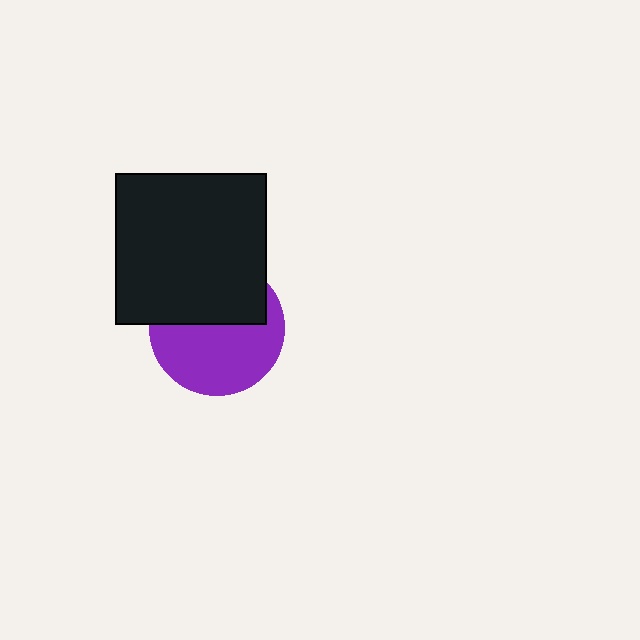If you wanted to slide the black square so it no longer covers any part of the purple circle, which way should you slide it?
Slide it up — that is the most direct way to separate the two shapes.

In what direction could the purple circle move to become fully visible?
The purple circle could move down. That would shift it out from behind the black square entirely.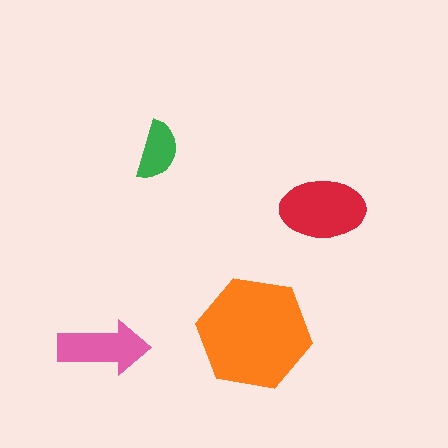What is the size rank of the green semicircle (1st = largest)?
4th.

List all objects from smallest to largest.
The green semicircle, the pink arrow, the red ellipse, the orange hexagon.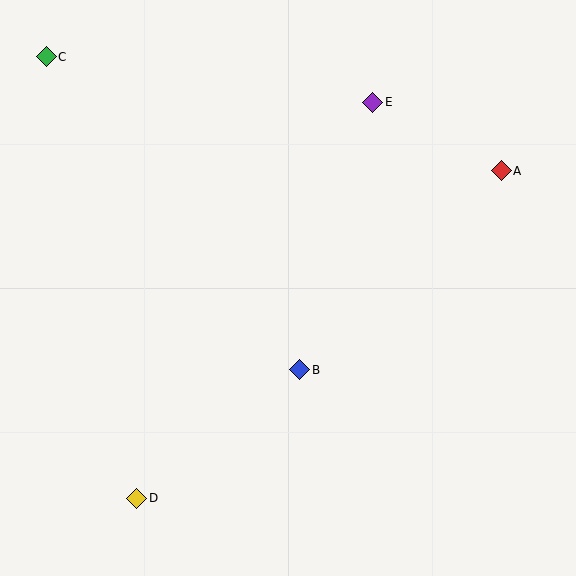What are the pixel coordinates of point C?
Point C is at (46, 57).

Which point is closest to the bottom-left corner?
Point D is closest to the bottom-left corner.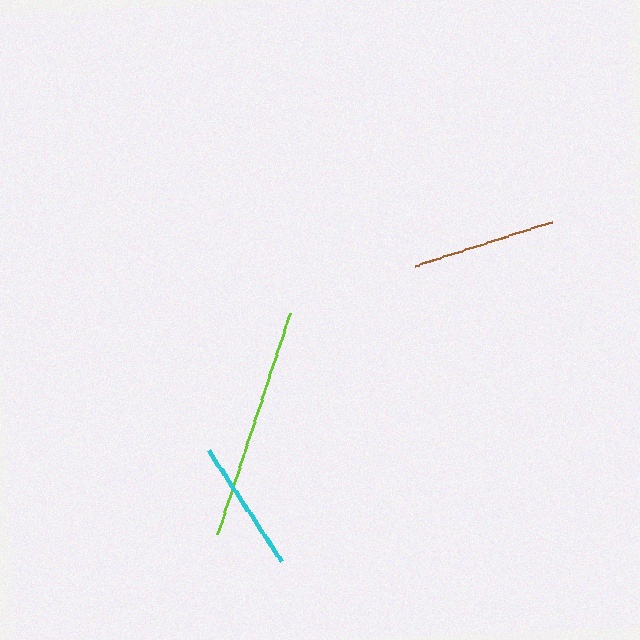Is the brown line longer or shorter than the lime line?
The lime line is longer than the brown line.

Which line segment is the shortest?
The cyan line is the shortest at approximately 132 pixels.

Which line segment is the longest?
The lime line is the longest at approximately 232 pixels.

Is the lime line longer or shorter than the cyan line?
The lime line is longer than the cyan line.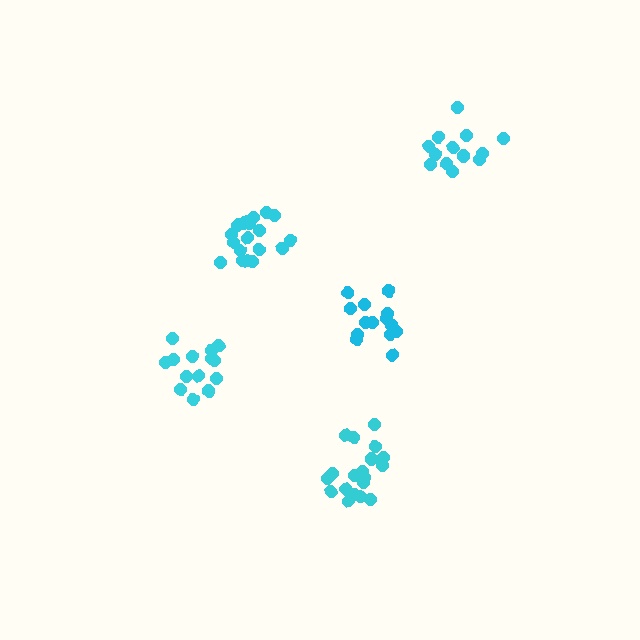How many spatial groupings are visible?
There are 5 spatial groupings.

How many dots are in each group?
Group 1: 14 dots, Group 2: 15 dots, Group 3: 13 dots, Group 4: 19 dots, Group 5: 19 dots (80 total).